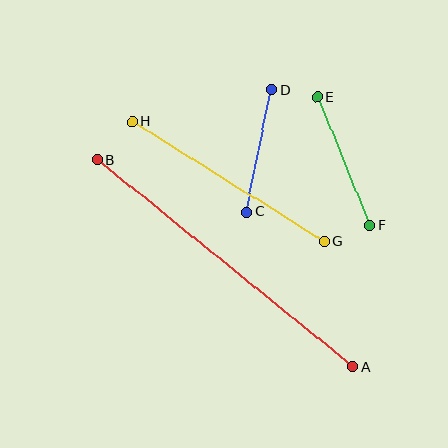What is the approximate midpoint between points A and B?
The midpoint is at approximately (225, 263) pixels.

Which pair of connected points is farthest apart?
Points A and B are farthest apart.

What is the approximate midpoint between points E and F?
The midpoint is at approximately (344, 161) pixels.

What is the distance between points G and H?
The distance is approximately 227 pixels.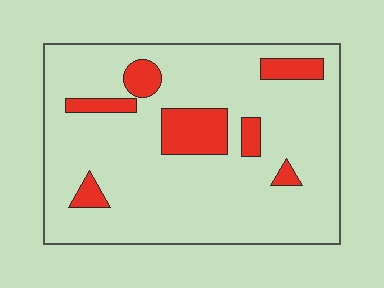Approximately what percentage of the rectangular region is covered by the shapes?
Approximately 15%.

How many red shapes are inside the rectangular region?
7.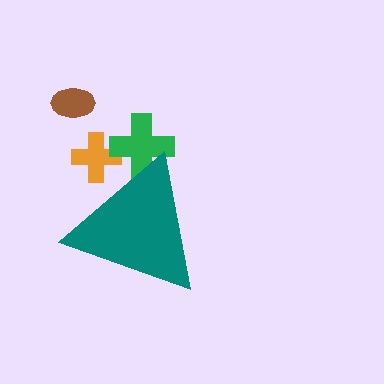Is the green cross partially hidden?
Yes, the green cross is partially hidden behind the teal triangle.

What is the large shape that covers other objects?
A teal triangle.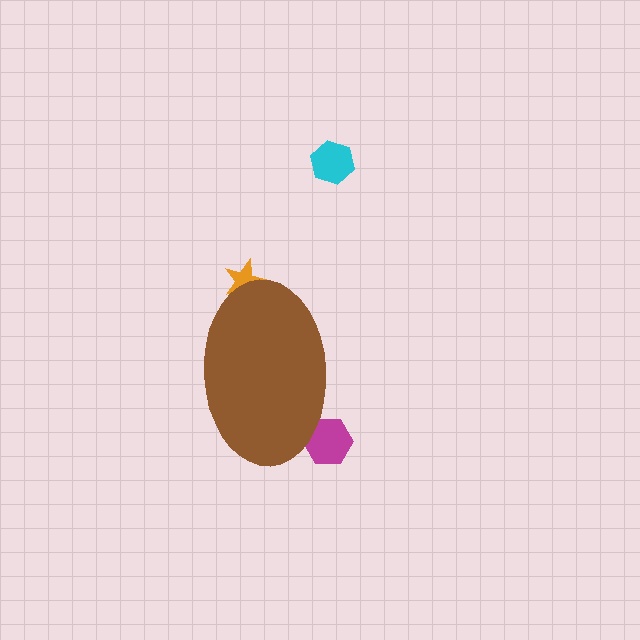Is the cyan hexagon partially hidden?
No, the cyan hexagon is fully visible.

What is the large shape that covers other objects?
A brown ellipse.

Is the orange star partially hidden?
Yes, the orange star is partially hidden behind the brown ellipse.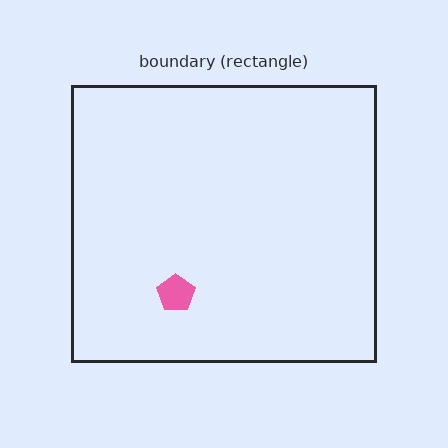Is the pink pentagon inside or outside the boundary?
Inside.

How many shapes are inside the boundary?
1 inside, 0 outside.